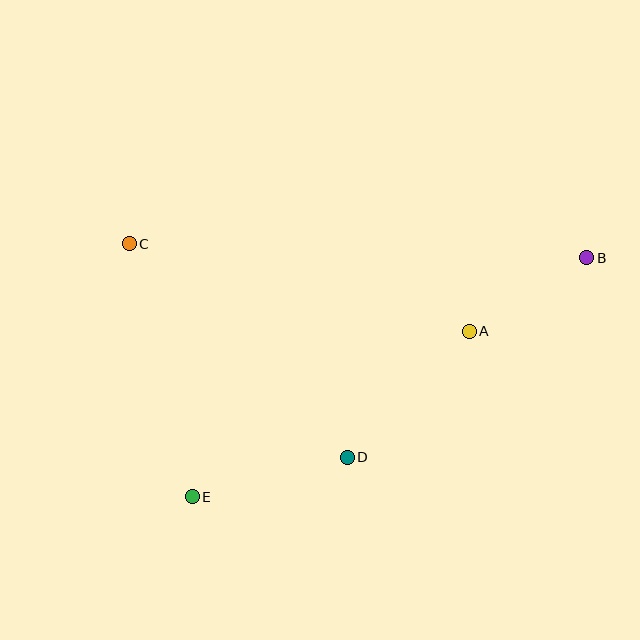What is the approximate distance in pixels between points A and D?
The distance between A and D is approximately 176 pixels.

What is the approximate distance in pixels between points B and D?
The distance between B and D is approximately 312 pixels.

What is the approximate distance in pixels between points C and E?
The distance between C and E is approximately 261 pixels.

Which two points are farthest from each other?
Points B and E are farthest from each other.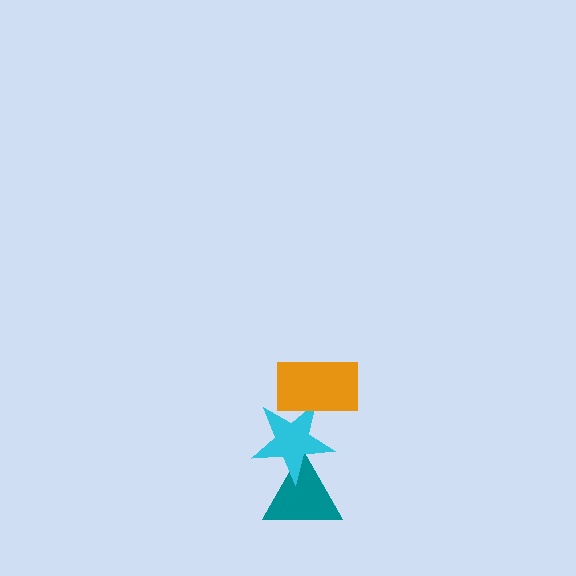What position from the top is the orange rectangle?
The orange rectangle is 1st from the top.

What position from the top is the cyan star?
The cyan star is 2nd from the top.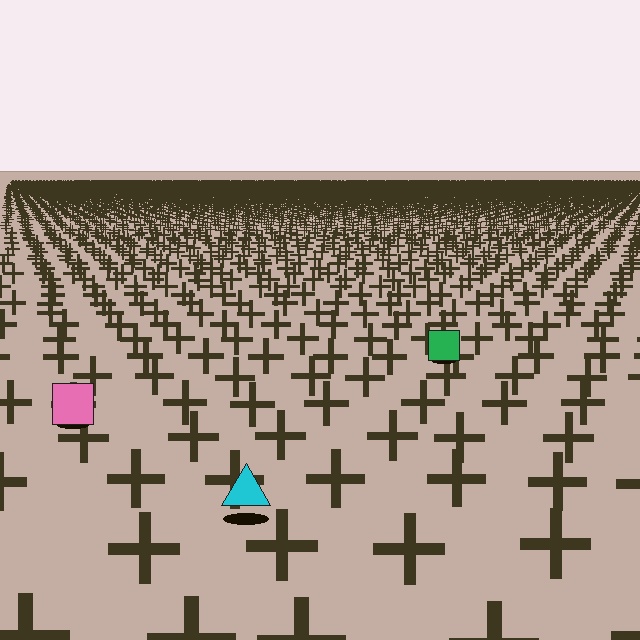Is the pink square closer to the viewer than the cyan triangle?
No. The cyan triangle is closer — you can tell from the texture gradient: the ground texture is coarser near it.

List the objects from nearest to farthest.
From nearest to farthest: the cyan triangle, the pink square, the green square.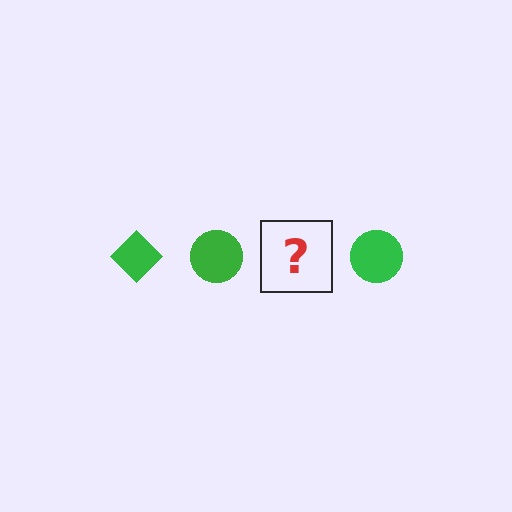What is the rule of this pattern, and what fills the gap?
The rule is that the pattern cycles through diamond, circle shapes in green. The gap should be filled with a green diamond.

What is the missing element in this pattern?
The missing element is a green diamond.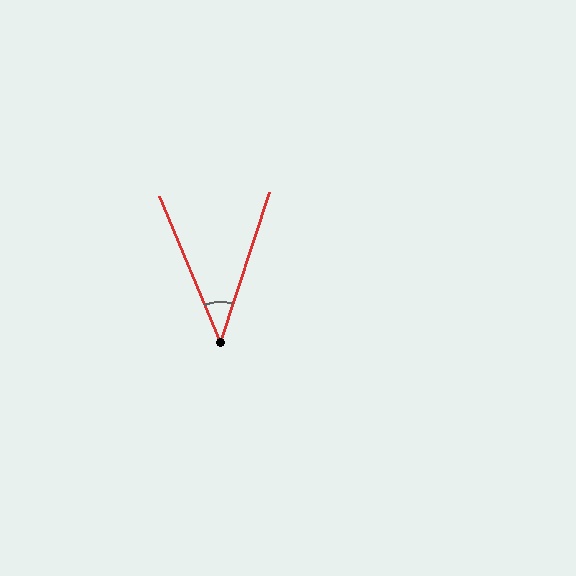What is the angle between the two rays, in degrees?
Approximately 41 degrees.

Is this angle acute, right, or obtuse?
It is acute.